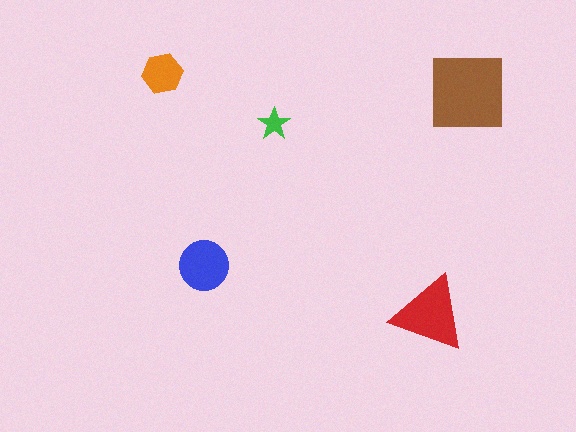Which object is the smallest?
The green star.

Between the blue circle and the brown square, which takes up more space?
The brown square.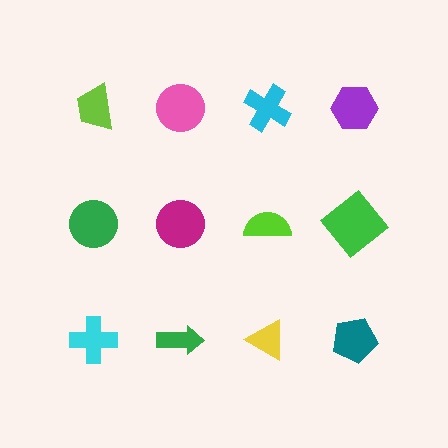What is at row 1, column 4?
A purple hexagon.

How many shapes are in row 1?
4 shapes.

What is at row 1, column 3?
A cyan cross.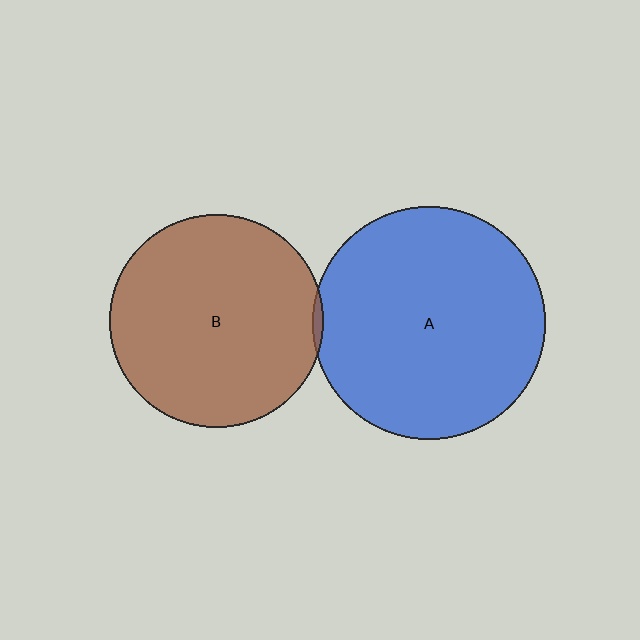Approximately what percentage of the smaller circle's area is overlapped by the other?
Approximately 5%.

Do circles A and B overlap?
Yes.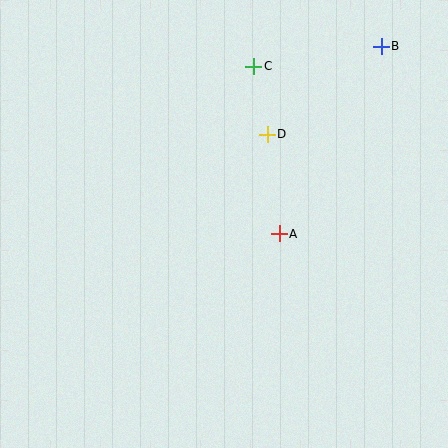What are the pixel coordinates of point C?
Point C is at (254, 66).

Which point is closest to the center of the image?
Point A at (279, 234) is closest to the center.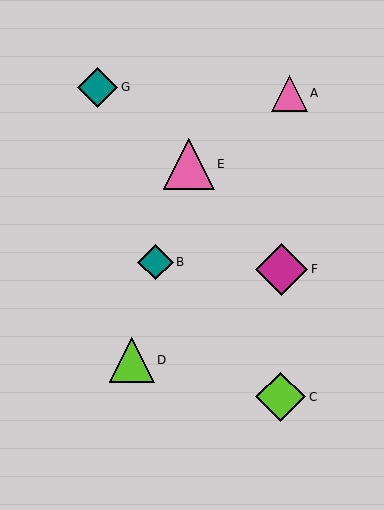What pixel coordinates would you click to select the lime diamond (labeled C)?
Click at (281, 397) to select the lime diamond C.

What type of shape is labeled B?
Shape B is a teal diamond.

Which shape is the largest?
The magenta diamond (labeled F) is the largest.